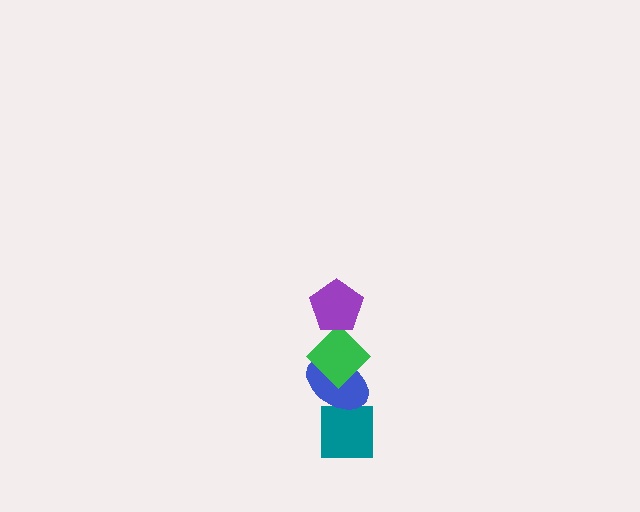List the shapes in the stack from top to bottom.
From top to bottom: the purple pentagon, the green diamond, the blue ellipse, the teal square.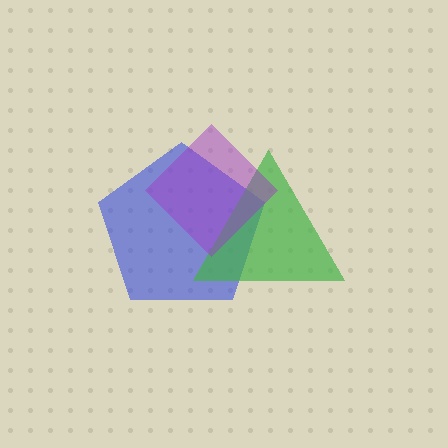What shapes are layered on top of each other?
The layered shapes are: a blue pentagon, a green triangle, a purple diamond.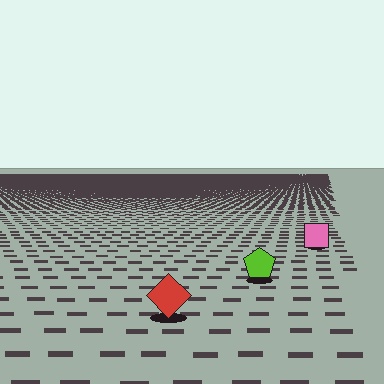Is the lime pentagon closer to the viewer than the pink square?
Yes. The lime pentagon is closer — you can tell from the texture gradient: the ground texture is coarser near it.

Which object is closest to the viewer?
The red diamond is closest. The texture marks near it are larger and more spread out.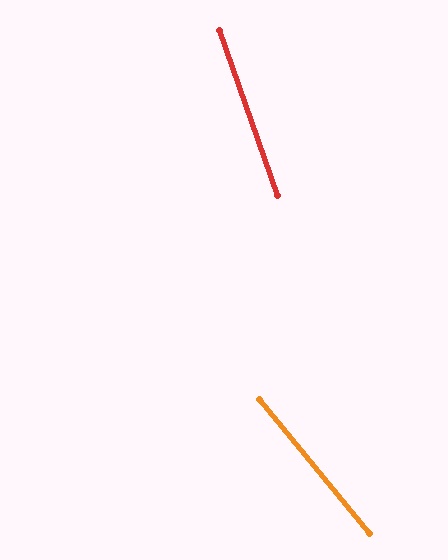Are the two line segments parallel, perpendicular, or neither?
Neither parallel nor perpendicular — they differ by about 20°.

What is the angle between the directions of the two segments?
Approximately 20 degrees.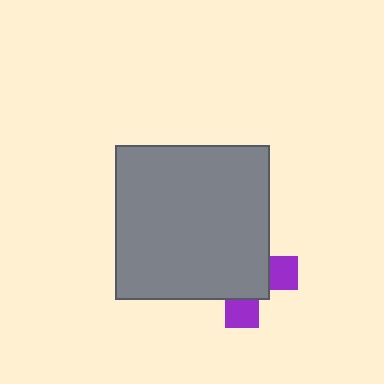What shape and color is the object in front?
The object in front is a gray square.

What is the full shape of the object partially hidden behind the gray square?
The partially hidden object is a purple cross.